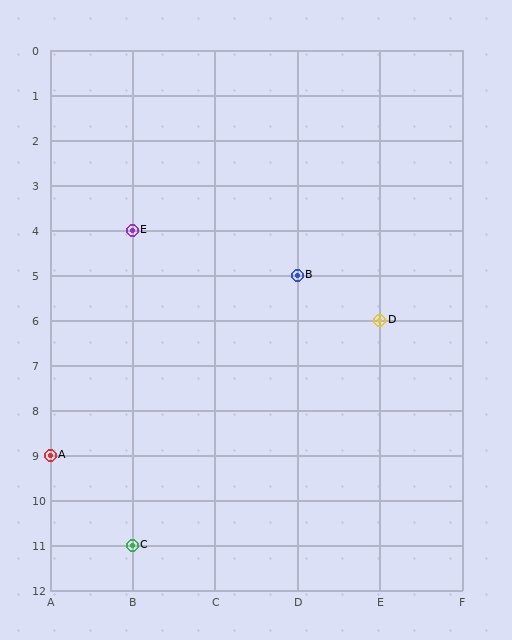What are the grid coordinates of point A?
Point A is at grid coordinates (A, 9).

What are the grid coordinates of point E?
Point E is at grid coordinates (B, 4).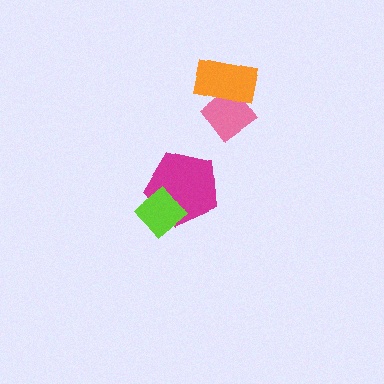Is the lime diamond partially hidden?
No, no other shape covers it.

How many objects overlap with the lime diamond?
1 object overlaps with the lime diamond.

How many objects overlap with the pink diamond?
1 object overlaps with the pink diamond.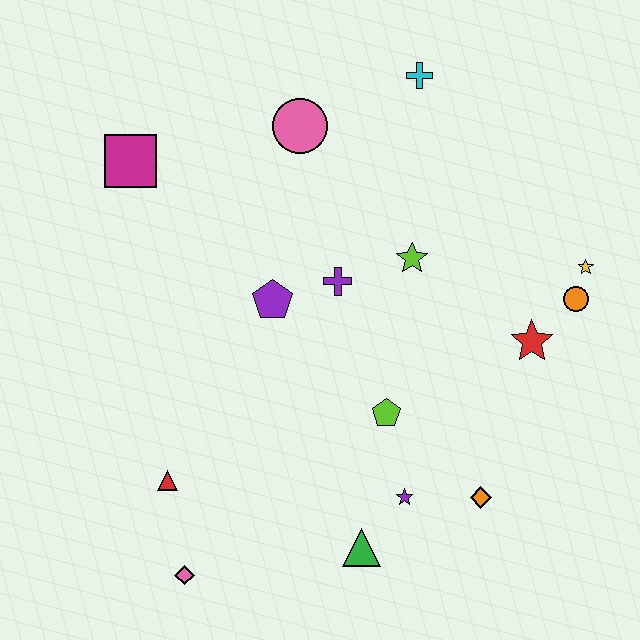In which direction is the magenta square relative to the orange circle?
The magenta square is to the left of the orange circle.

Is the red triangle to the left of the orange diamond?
Yes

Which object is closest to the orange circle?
The yellow star is closest to the orange circle.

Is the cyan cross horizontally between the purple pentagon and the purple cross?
No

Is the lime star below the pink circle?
Yes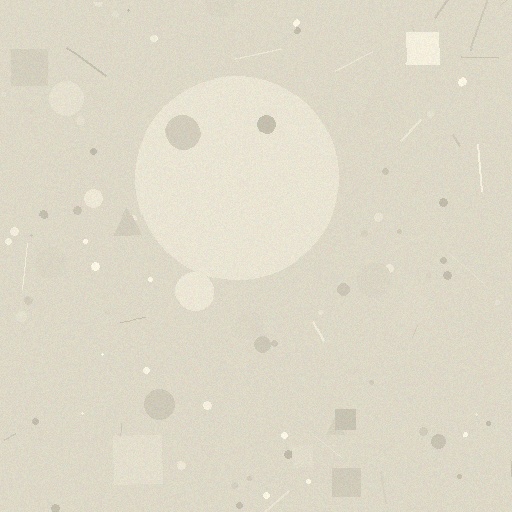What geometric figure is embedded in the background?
A circle is embedded in the background.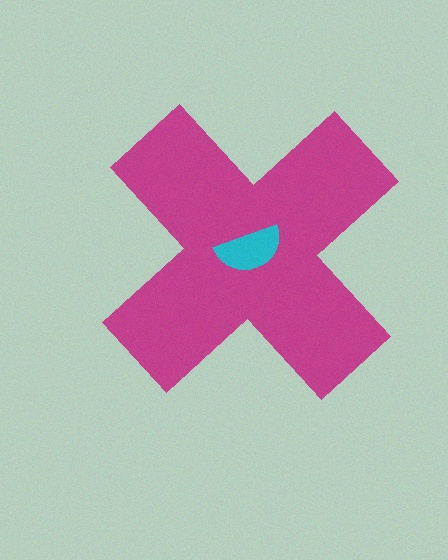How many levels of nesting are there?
2.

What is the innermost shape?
The cyan semicircle.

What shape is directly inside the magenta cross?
The cyan semicircle.